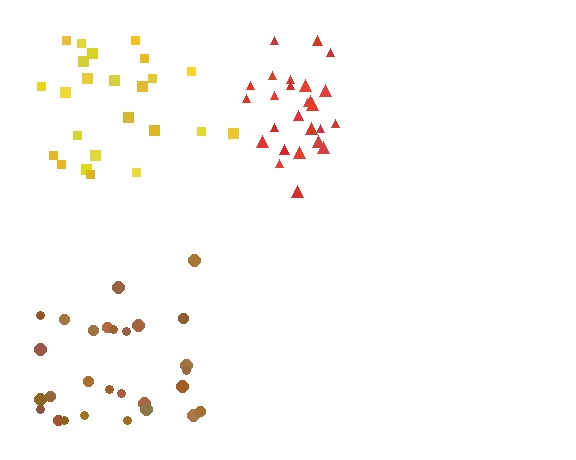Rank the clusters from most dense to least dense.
red, brown, yellow.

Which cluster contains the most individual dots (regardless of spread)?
Brown (28).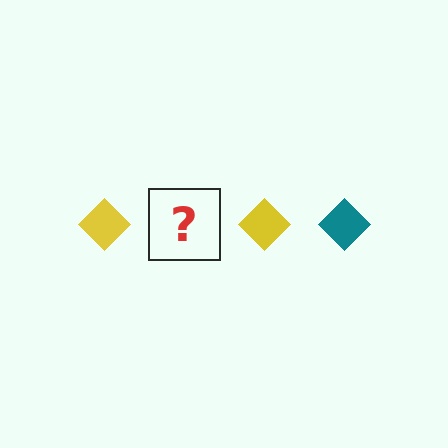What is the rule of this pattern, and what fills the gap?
The rule is that the pattern cycles through yellow, teal diamonds. The gap should be filled with a teal diamond.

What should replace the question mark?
The question mark should be replaced with a teal diamond.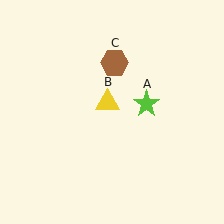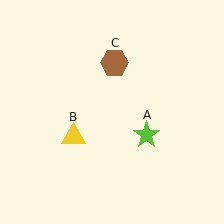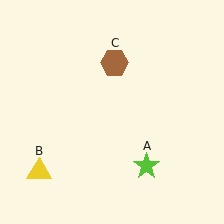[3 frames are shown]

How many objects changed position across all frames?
2 objects changed position: lime star (object A), yellow triangle (object B).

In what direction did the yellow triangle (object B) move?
The yellow triangle (object B) moved down and to the left.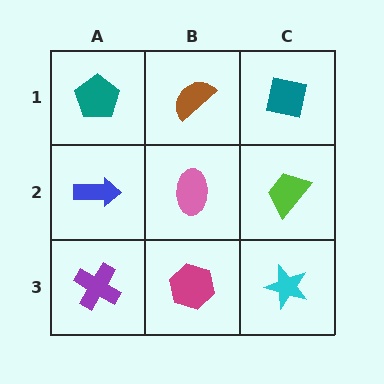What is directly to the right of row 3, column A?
A magenta hexagon.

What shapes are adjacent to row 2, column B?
A brown semicircle (row 1, column B), a magenta hexagon (row 3, column B), a blue arrow (row 2, column A), a lime trapezoid (row 2, column C).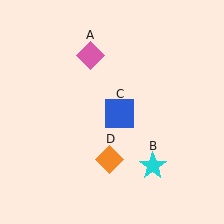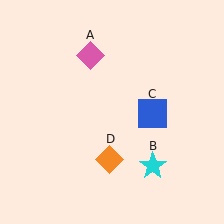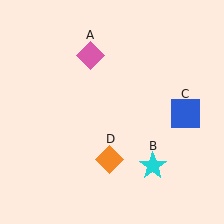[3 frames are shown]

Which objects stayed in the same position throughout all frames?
Pink diamond (object A) and cyan star (object B) and orange diamond (object D) remained stationary.